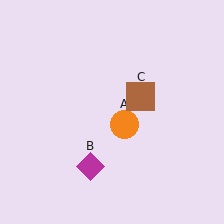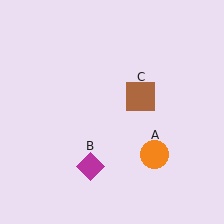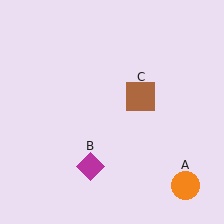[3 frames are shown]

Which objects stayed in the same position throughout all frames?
Magenta diamond (object B) and brown square (object C) remained stationary.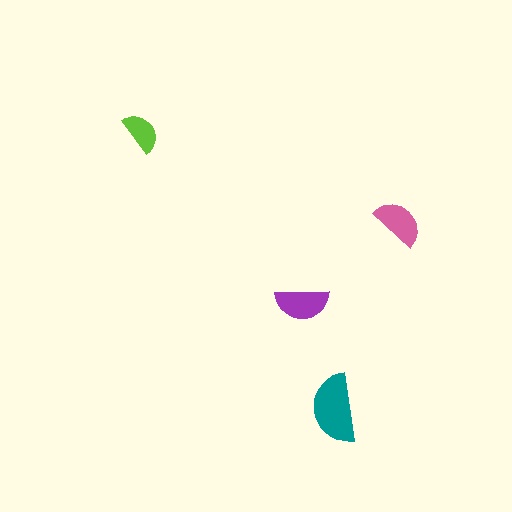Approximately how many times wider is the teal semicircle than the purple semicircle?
About 1.5 times wider.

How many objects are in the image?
There are 4 objects in the image.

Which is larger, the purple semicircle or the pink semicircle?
The purple one.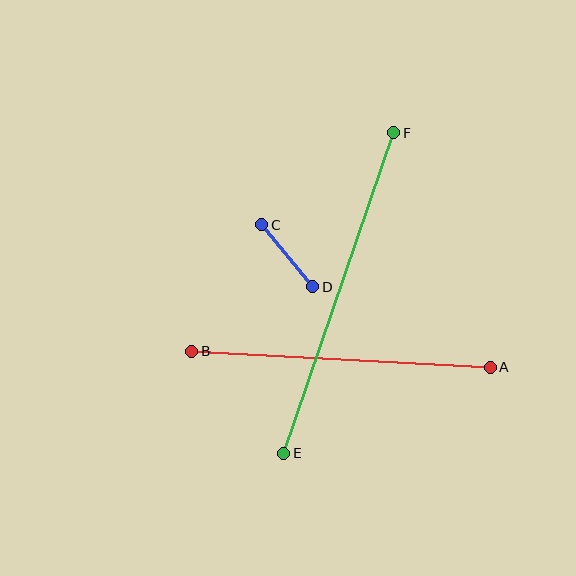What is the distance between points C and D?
The distance is approximately 81 pixels.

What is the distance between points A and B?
The distance is approximately 299 pixels.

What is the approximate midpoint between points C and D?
The midpoint is at approximately (287, 256) pixels.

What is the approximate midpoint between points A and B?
The midpoint is at approximately (341, 359) pixels.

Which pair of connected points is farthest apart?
Points E and F are farthest apart.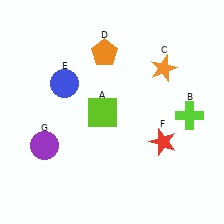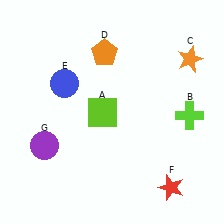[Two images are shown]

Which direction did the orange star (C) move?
The orange star (C) moved right.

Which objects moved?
The objects that moved are: the orange star (C), the red star (F).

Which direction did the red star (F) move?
The red star (F) moved down.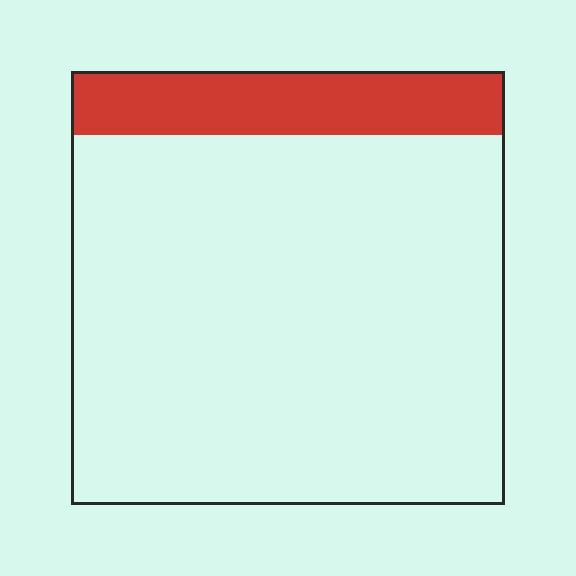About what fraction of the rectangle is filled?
About one sixth (1/6).